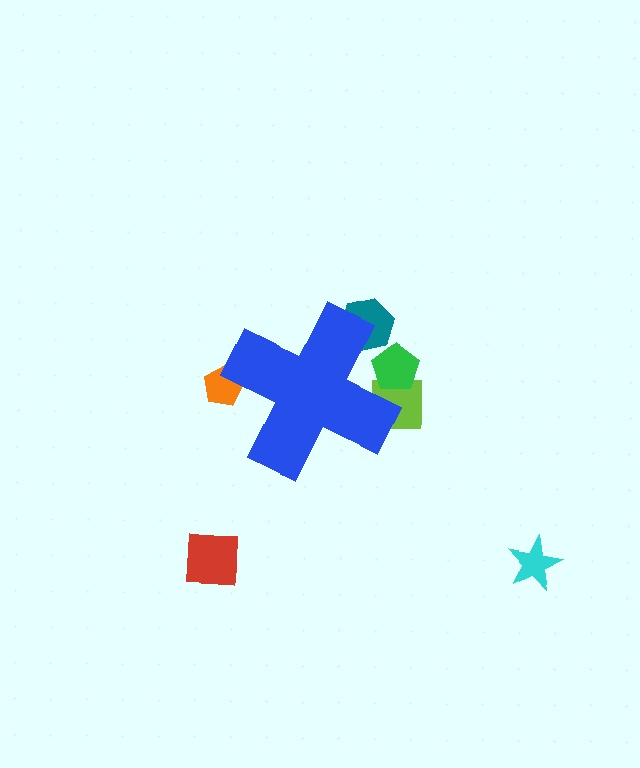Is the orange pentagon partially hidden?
Yes, the orange pentagon is partially hidden behind the blue cross.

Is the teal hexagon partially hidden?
Yes, the teal hexagon is partially hidden behind the blue cross.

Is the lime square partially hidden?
Yes, the lime square is partially hidden behind the blue cross.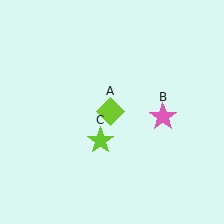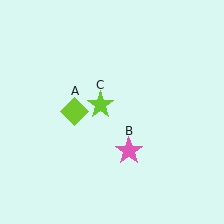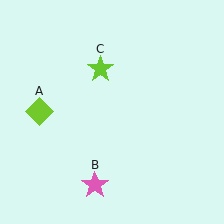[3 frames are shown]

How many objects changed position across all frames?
3 objects changed position: lime diamond (object A), pink star (object B), lime star (object C).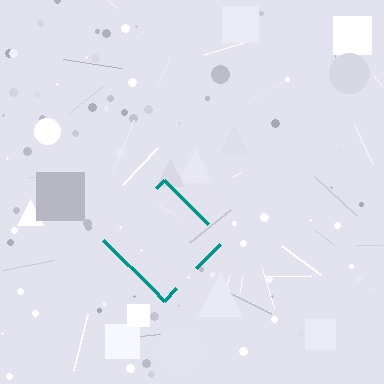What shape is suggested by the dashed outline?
The dashed outline suggests a diamond.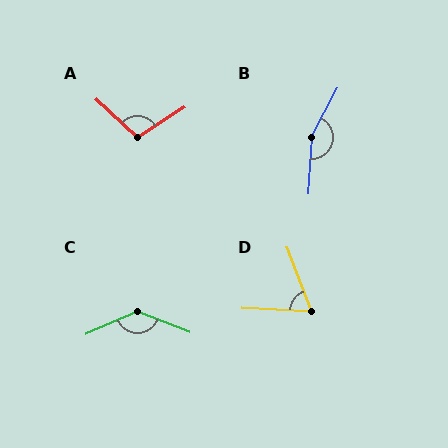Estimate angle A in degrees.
Approximately 104 degrees.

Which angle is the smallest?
D, at approximately 66 degrees.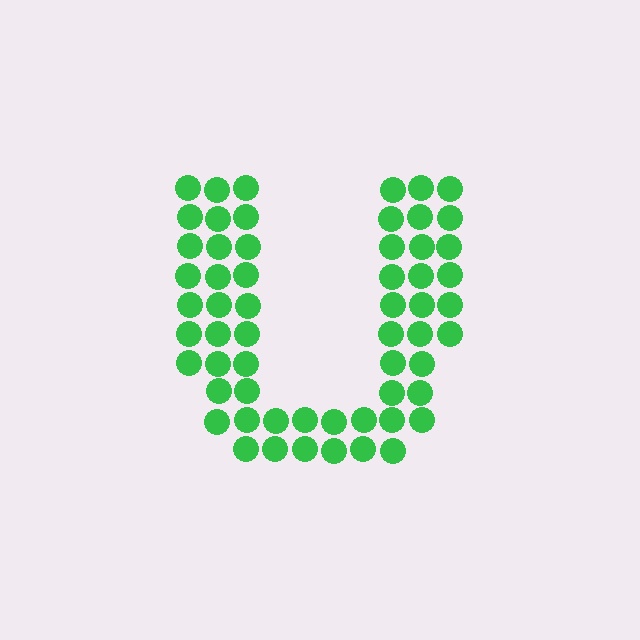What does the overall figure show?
The overall figure shows the letter U.